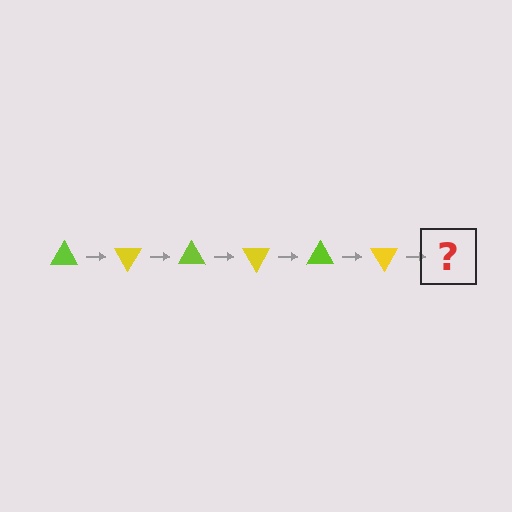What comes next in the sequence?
The next element should be a lime triangle, rotated 360 degrees from the start.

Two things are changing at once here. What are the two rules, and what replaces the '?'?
The two rules are that it rotates 60 degrees each step and the color cycles through lime and yellow. The '?' should be a lime triangle, rotated 360 degrees from the start.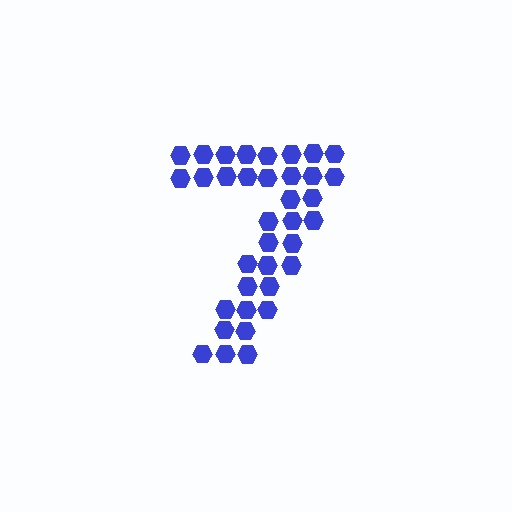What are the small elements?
The small elements are hexagons.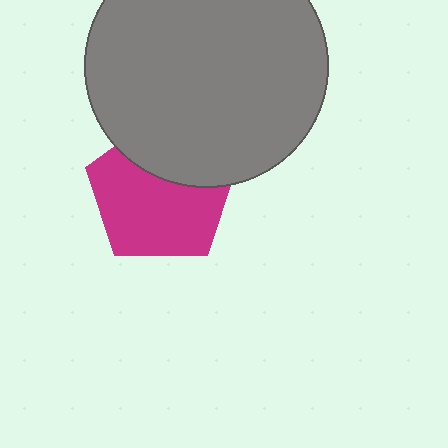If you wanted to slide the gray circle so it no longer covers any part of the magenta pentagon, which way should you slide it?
Slide it up — that is the most direct way to separate the two shapes.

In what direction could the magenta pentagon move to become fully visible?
The magenta pentagon could move down. That would shift it out from behind the gray circle entirely.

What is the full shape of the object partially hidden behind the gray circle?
The partially hidden object is a magenta pentagon.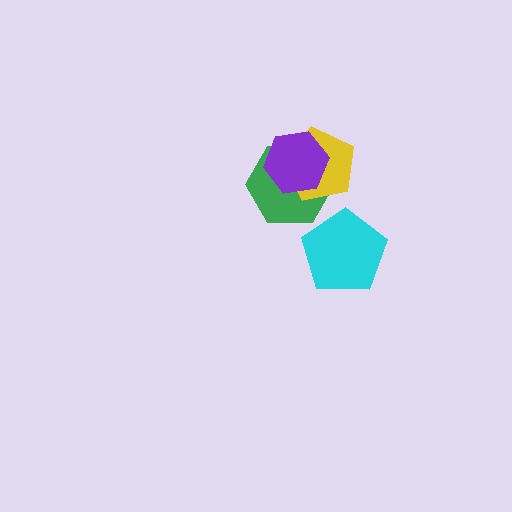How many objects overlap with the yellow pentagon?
2 objects overlap with the yellow pentagon.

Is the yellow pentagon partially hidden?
Yes, it is partially covered by another shape.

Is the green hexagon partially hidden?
Yes, it is partially covered by another shape.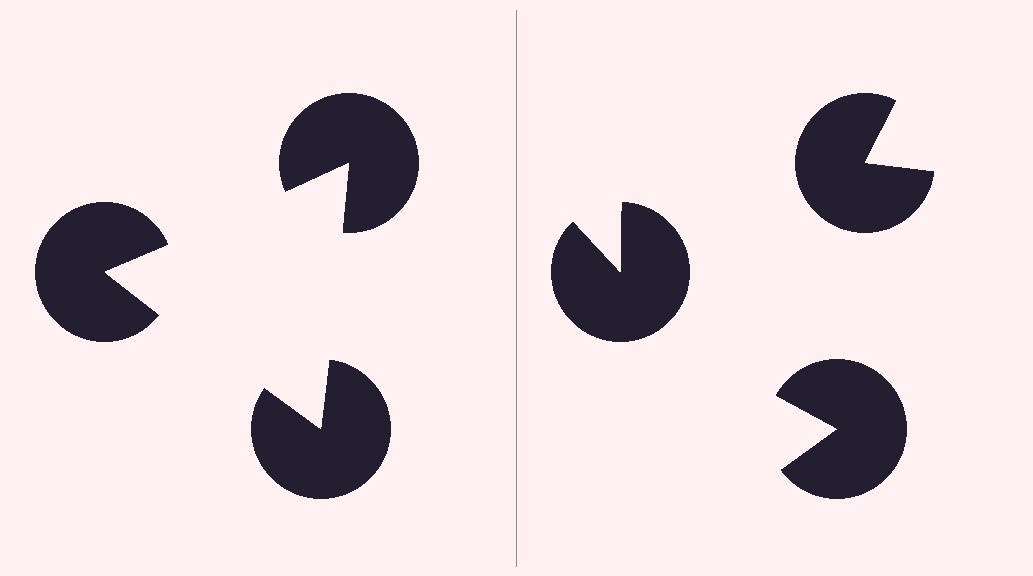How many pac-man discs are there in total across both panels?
6 — 3 on each side.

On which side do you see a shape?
An illusory triangle appears on the left side. On the right side the wedge cuts are rotated, so no coherent shape forms.